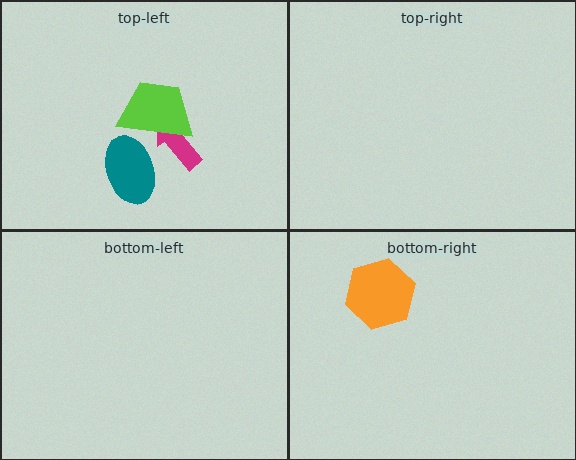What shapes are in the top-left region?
The magenta arrow, the teal ellipse, the lime trapezoid.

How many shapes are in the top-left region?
3.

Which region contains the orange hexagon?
The bottom-right region.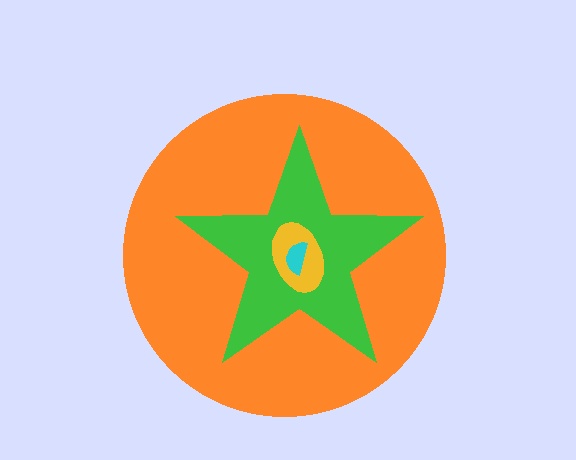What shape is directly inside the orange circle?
The green star.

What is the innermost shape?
The cyan semicircle.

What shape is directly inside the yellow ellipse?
The cyan semicircle.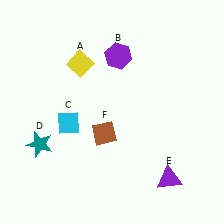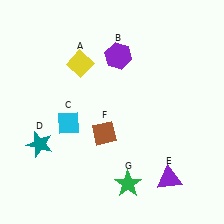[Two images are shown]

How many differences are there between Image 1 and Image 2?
There is 1 difference between the two images.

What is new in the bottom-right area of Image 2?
A green star (G) was added in the bottom-right area of Image 2.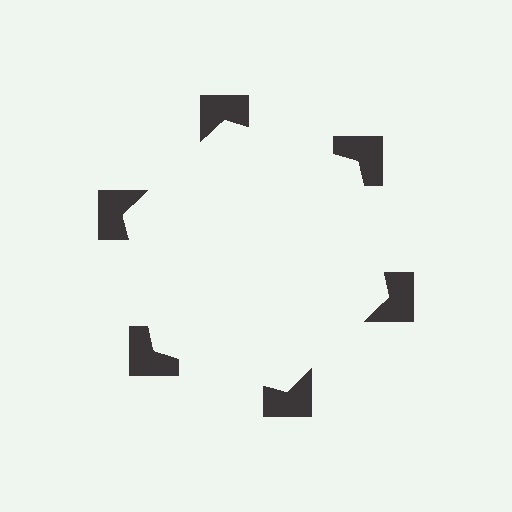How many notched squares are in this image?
There are 6 — one at each vertex of the illusory hexagon.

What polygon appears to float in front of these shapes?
An illusory hexagon — its edges are inferred from the aligned wedge cuts in the notched squares, not physically drawn.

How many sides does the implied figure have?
6 sides.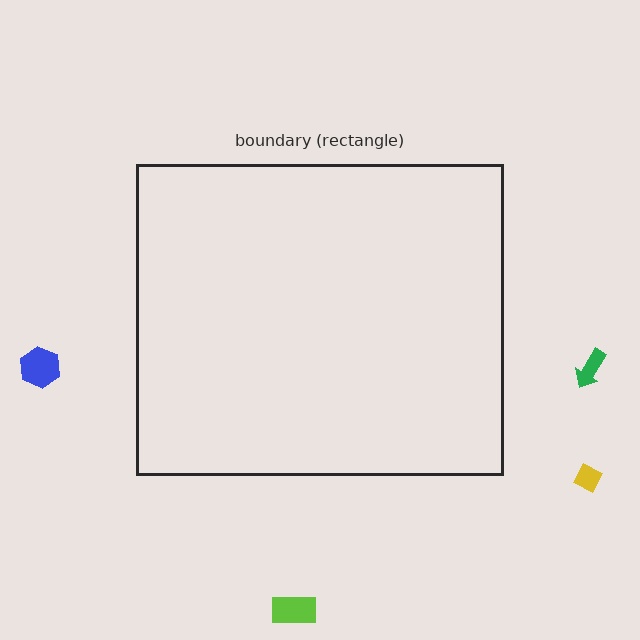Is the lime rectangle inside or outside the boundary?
Outside.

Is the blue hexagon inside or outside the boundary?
Outside.